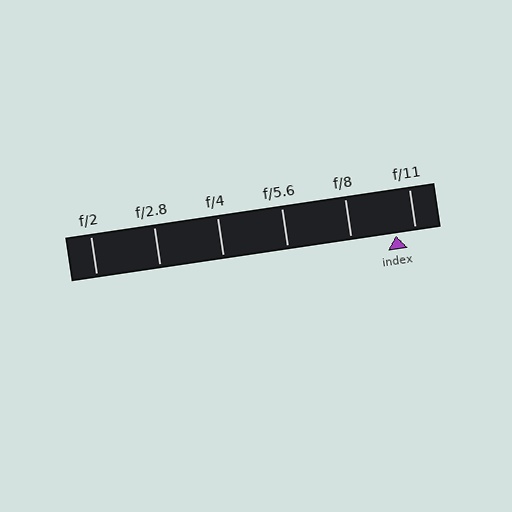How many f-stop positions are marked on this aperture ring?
There are 6 f-stop positions marked.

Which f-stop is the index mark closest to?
The index mark is closest to f/11.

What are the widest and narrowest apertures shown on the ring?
The widest aperture shown is f/2 and the narrowest is f/11.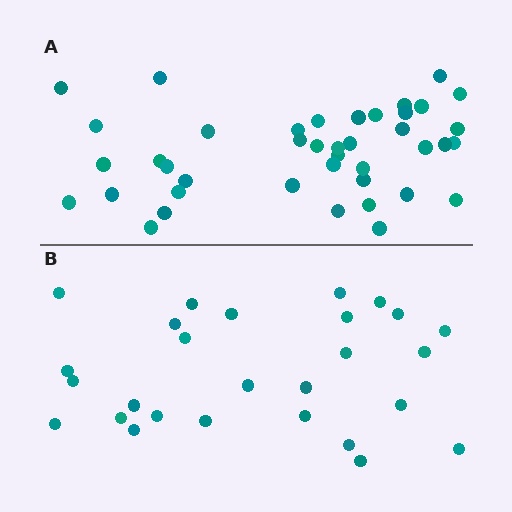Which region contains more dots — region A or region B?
Region A (the top region) has more dots.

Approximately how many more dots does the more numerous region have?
Region A has approximately 15 more dots than region B.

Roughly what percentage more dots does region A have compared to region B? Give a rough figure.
About 50% more.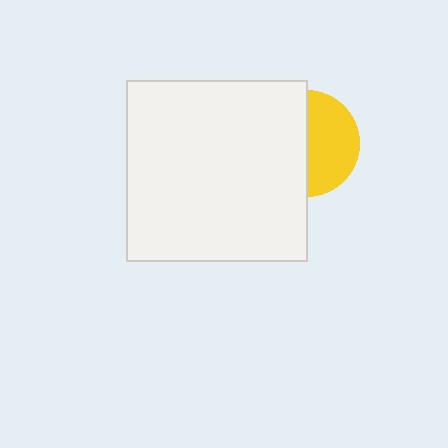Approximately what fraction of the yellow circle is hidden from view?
Roughly 51% of the yellow circle is hidden behind the white square.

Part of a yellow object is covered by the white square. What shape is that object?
It is a circle.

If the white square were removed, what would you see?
You would see the complete yellow circle.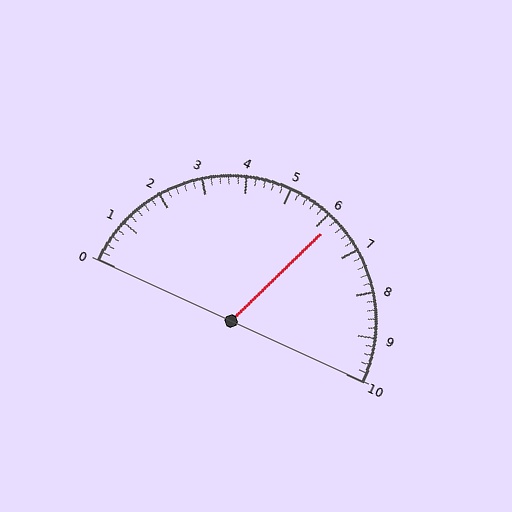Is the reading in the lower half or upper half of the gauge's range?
The reading is in the upper half of the range (0 to 10).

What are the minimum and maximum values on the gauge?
The gauge ranges from 0 to 10.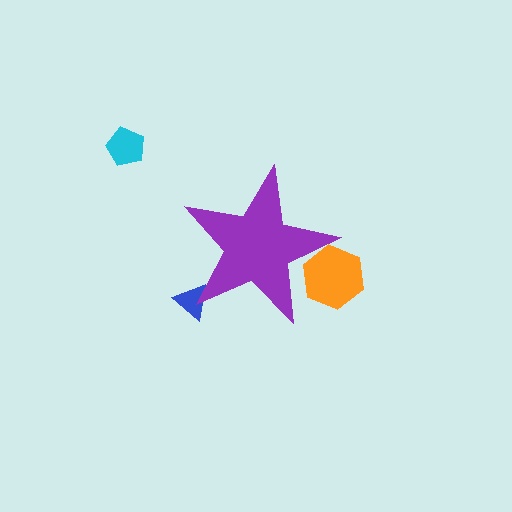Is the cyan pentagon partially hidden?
No, the cyan pentagon is fully visible.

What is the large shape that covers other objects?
A purple star.